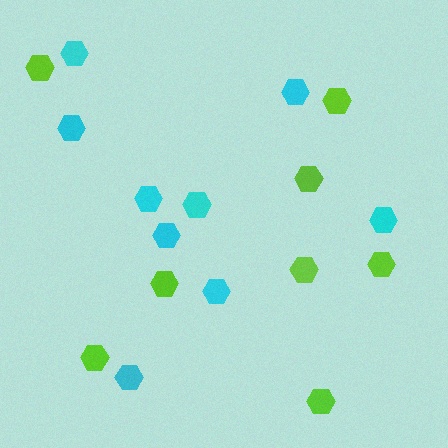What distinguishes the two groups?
There are 2 groups: one group of cyan hexagons (9) and one group of lime hexagons (8).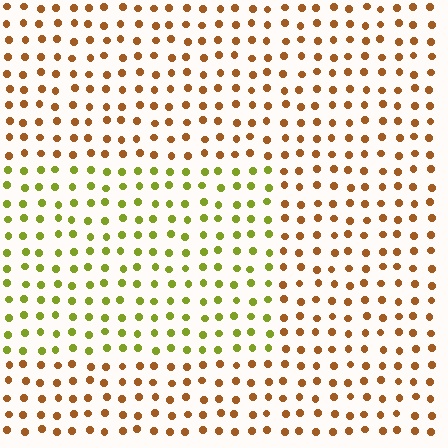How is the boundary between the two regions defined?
The boundary is defined purely by a slight shift in hue (about 51 degrees). Spacing, size, and orientation are identical on both sides.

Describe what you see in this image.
The image is filled with small brown elements in a uniform arrangement. A rectangle-shaped region is visible where the elements are tinted to a slightly different hue, forming a subtle color boundary.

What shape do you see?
I see a rectangle.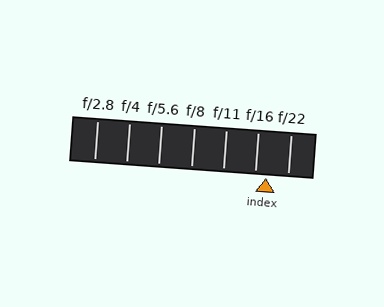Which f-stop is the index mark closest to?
The index mark is closest to f/16.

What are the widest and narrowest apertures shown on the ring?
The widest aperture shown is f/2.8 and the narrowest is f/22.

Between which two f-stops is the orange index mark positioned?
The index mark is between f/16 and f/22.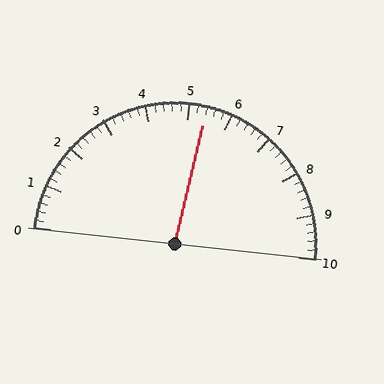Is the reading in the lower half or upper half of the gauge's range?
The reading is in the upper half of the range (0 to 10).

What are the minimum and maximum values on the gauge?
The gauge ranges from 0 to 10.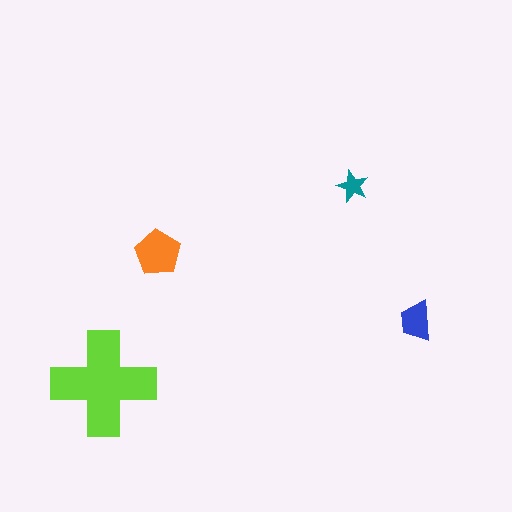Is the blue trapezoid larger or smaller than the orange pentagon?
Smaller.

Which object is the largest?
The lime cross.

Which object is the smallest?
The teal star.